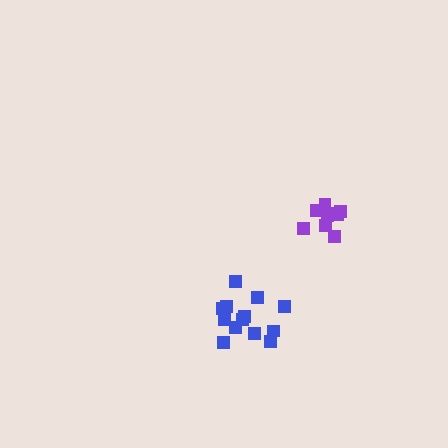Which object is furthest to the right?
The purple cluster is rightmost.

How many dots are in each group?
Group 1: 9 dots, Group 2: 13 dots (22 total).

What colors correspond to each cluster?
The clusters are colored: purple, blue.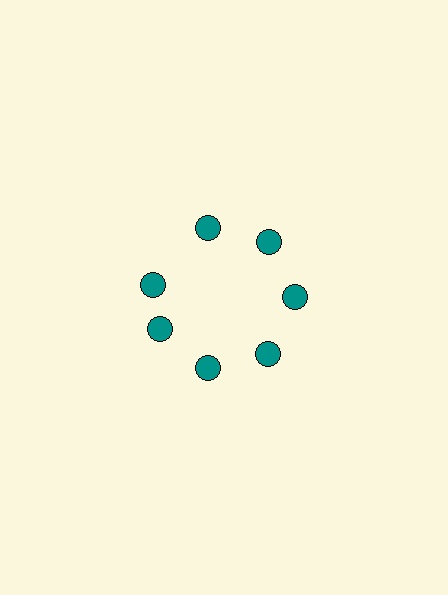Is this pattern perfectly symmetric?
No. The 7 teal circles are arranged in a ring, but one element near the 10 o'clock position is rotated out of alignment along the ring, breaking the 7-fold rotational symmetry.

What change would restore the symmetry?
The symmetry would be restored by rotating it back into even spacing with its neighbors so that all 7 circles sit at equal angles and equal distance from the center.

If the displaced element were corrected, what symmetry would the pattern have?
It would have 7-fold rotational symmetry — the pattern would map onto itself every 51 degrees.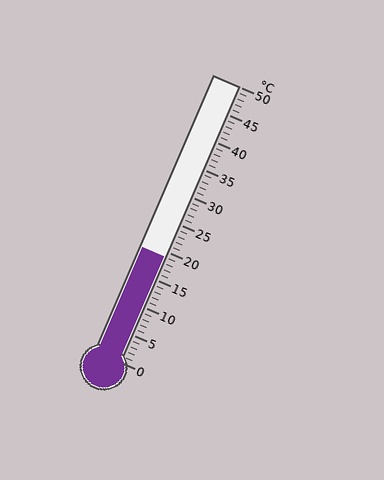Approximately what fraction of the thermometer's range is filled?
The thermometer is filled to approximately 40% of its range.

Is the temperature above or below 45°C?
The temperature is below 45°C.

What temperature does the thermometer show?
The thermometer shows approximately 19°C.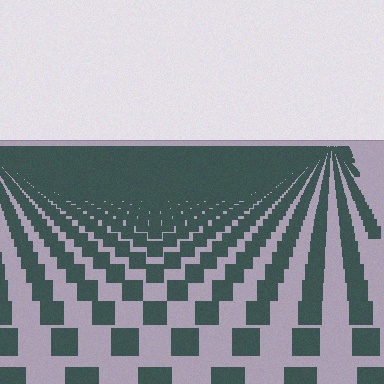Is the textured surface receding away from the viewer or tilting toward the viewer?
The surface is receding away from the viewer. Texture elements get smaller and denser toward the top.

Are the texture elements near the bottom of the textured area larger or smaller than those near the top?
Larger. Near the bottom, elements are closer to the viewer and appear at a bigger on-screen size.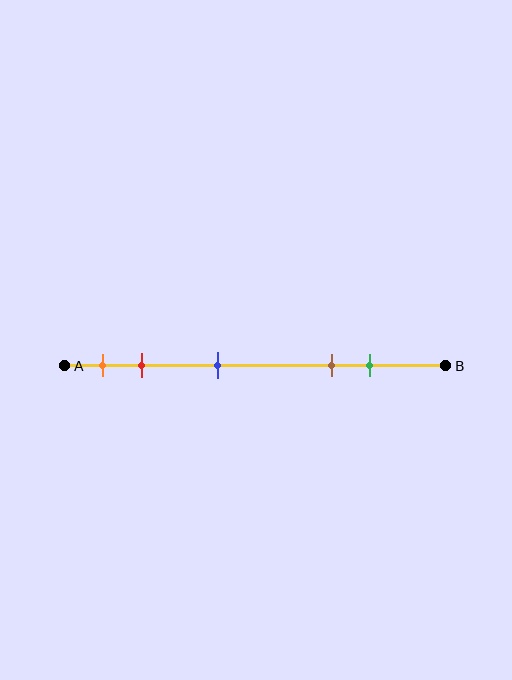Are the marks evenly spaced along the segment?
No, the marks are not evenly spaced.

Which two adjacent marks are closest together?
The orange and red marks are the closest adjacent pair.